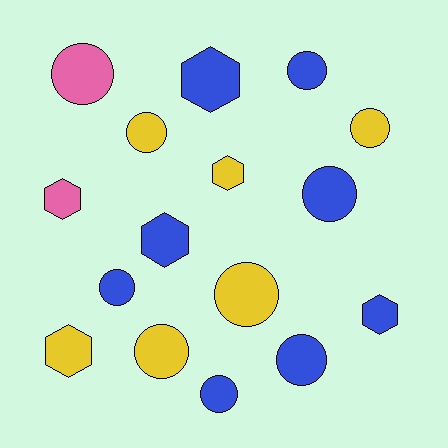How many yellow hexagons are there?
There are 2 yellow hexagons.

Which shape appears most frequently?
Circle, with 10 objects.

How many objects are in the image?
There are 16 objects.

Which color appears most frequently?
Blue, with 8 objects.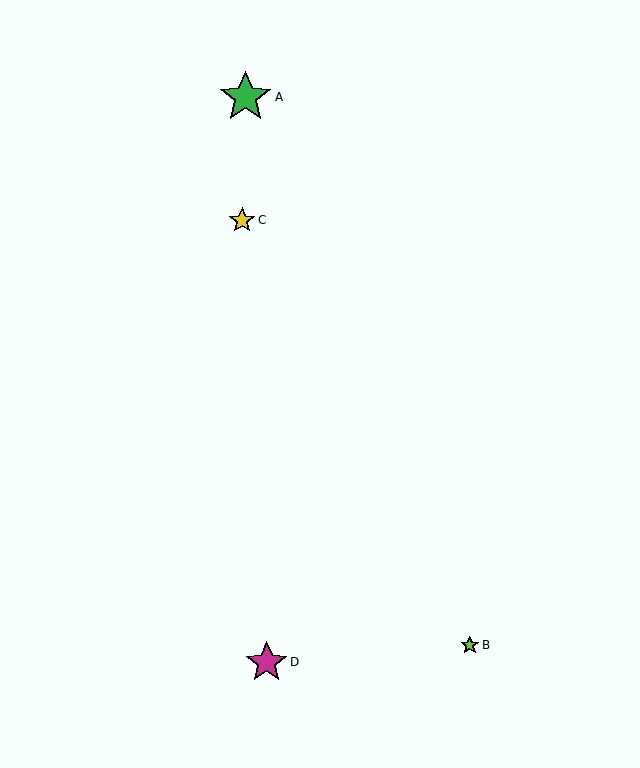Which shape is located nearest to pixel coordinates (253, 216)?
The yellow star (labeled C) at (242, 220) is nearest to that location.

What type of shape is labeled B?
Shape B is a lime star.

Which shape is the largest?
The green star (labeled A) is the largest.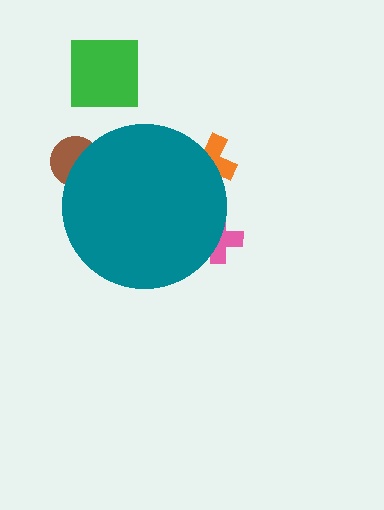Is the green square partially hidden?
No, the green square is fully visible.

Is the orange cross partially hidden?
Yes, the orange cross is partially hidden behind the teal circle.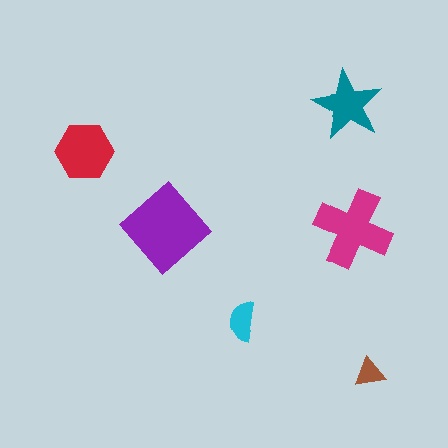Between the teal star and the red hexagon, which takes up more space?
The red hexagon.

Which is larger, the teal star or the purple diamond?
The purple diamond.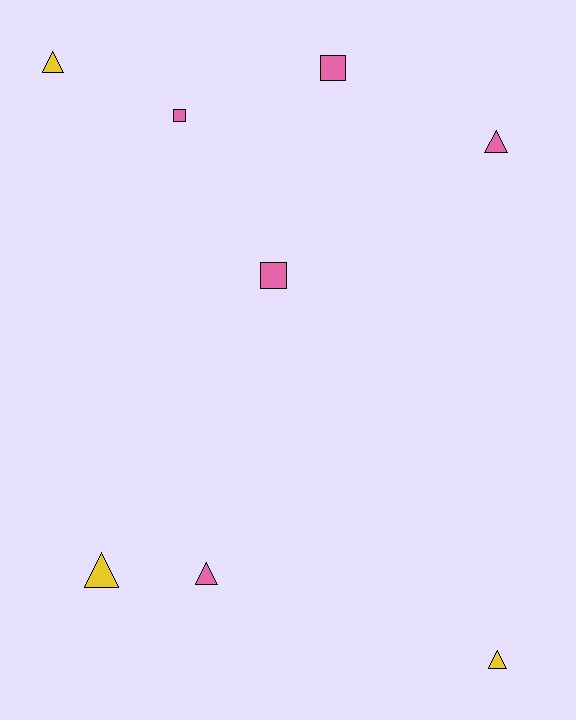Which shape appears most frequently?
Triangle, with 5 objects.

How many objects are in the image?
There are 8 objects.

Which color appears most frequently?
Pink, with 5 objects.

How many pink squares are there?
There are 3 pink squares.